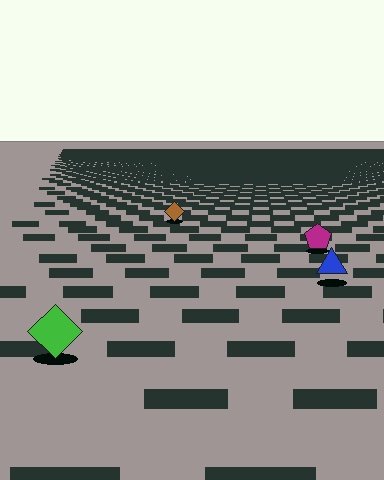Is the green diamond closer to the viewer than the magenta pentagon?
Yes. The green diamond is closer — you can tell from the texture gradient: the ground texture is coarser near it.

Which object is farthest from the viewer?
The brown diamond is farthest from the viewer. It appears smaller and the ground texture around it is denser.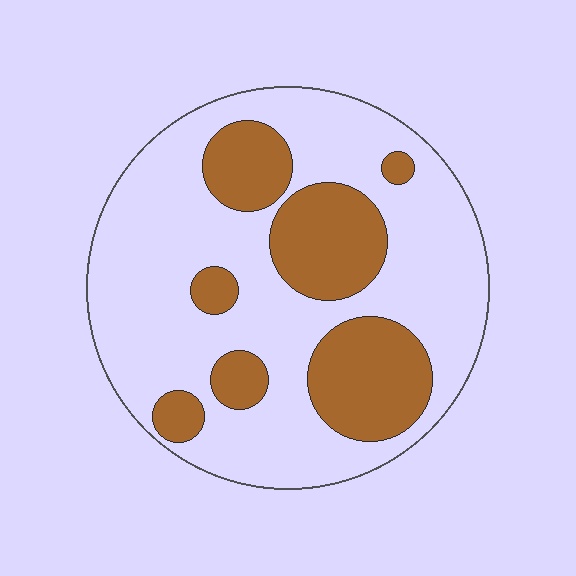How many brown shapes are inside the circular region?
7.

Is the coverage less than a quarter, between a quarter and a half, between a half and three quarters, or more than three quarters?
Between a quarter and a half.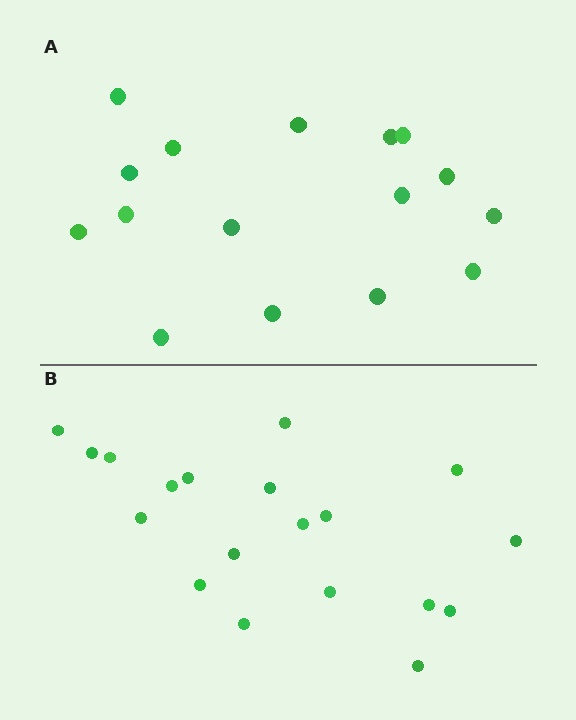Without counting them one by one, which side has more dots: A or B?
Region B (the bottom region) has more dots.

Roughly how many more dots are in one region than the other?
Region B has just a few more — roughly 2 or 3 more dots than region A.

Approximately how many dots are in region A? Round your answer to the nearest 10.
About 20 dots. (The exact count is 16, which rounds to 20.)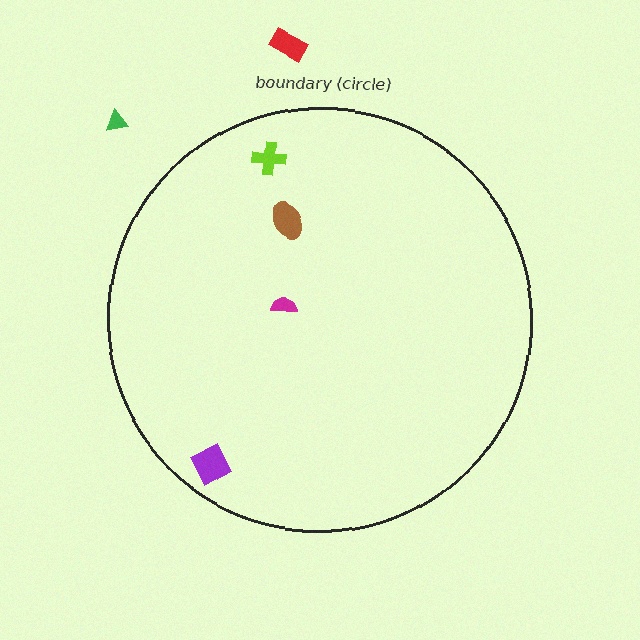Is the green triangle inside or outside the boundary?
Outside.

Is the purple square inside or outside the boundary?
Inside.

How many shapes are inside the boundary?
4 inside, 2 outside.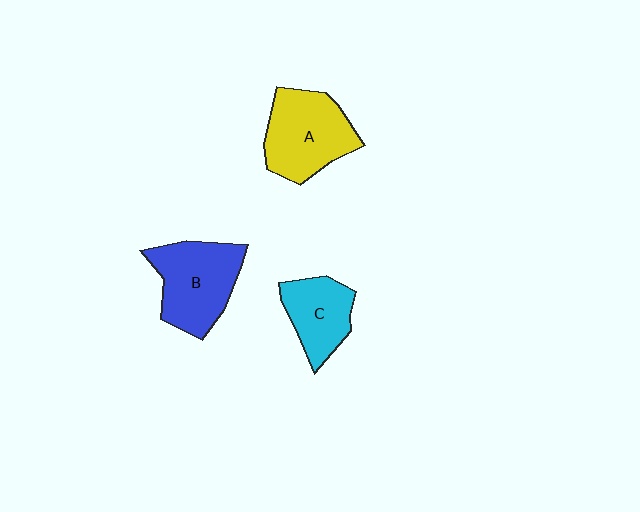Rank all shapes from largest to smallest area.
From largest to smallest: B (blue), A (yellow), C (cyan).